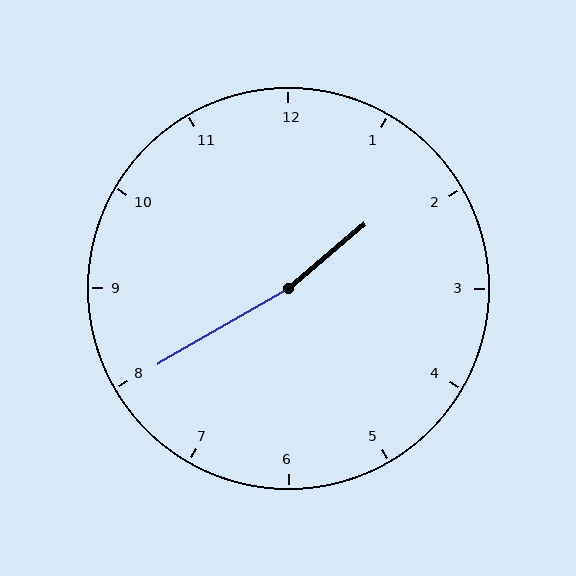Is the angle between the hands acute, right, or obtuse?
It is obtuse.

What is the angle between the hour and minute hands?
Approximately 170 degrees.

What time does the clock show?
1:40.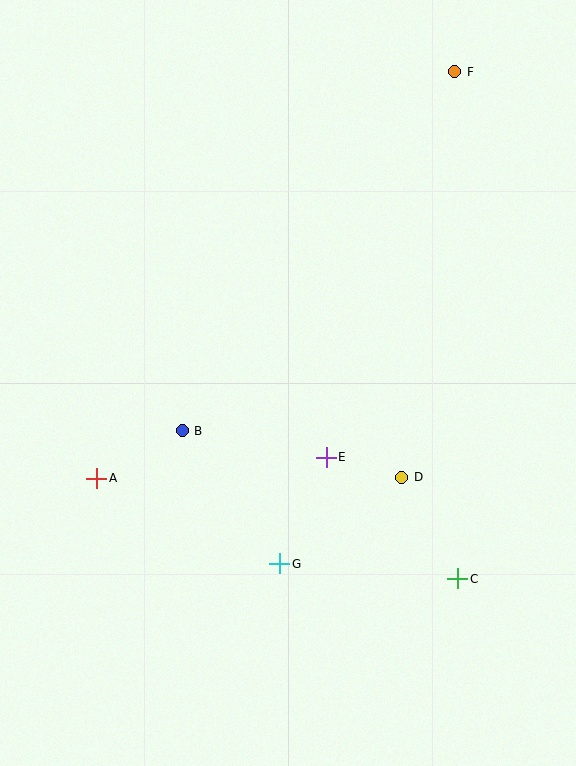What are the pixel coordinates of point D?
Point D is at (402, 477).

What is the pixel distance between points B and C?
The distance between B and C is 313 pixels.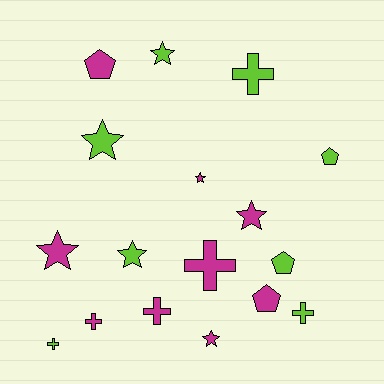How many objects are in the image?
There are 17 objects.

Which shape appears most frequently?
Star, with 7 objects.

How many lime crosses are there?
There are 3 lime crosses.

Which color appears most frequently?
Magenta, with 9 objects.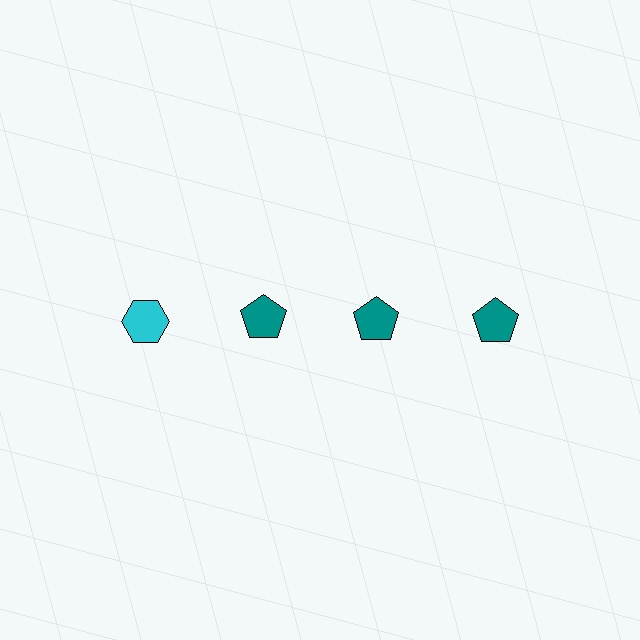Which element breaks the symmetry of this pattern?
The cyan hexagon in the top row, leftmost column breaks the symmetry. All other shapes are teal pentagons.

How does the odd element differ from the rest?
It differs in both color (cyan instead of teal) and shape (hexagon instead of pentagon).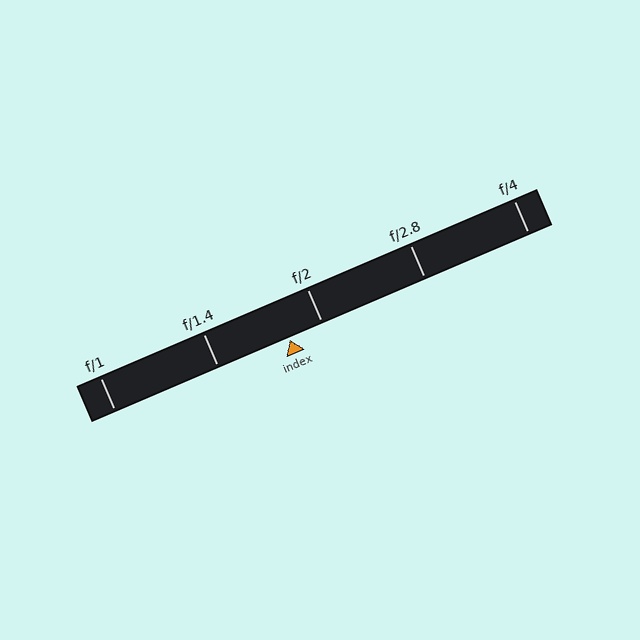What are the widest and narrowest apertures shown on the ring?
The widest aperture shown is f/1 and the narrowest is f/4.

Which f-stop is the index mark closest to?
The index mark is closest to f/2.